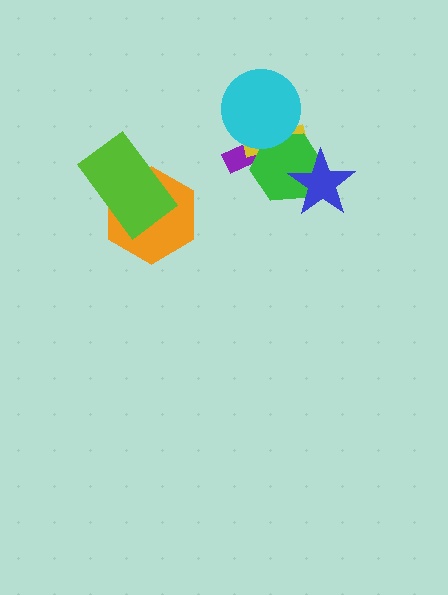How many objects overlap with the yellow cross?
3 objects overlap with the yellow cross.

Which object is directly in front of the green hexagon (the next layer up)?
The cyan circle is directly in front of the green hexagon.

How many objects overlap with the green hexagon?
4 objects overlap with the green hexagon.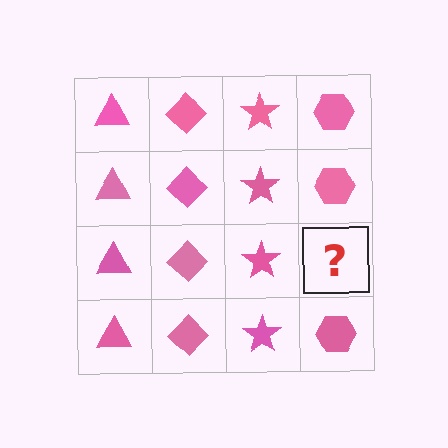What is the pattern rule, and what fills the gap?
The rule is that each column has a consistent shape. The gap should be filled with a pink hexagon.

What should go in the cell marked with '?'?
The missing cell should contain a pink hexagon.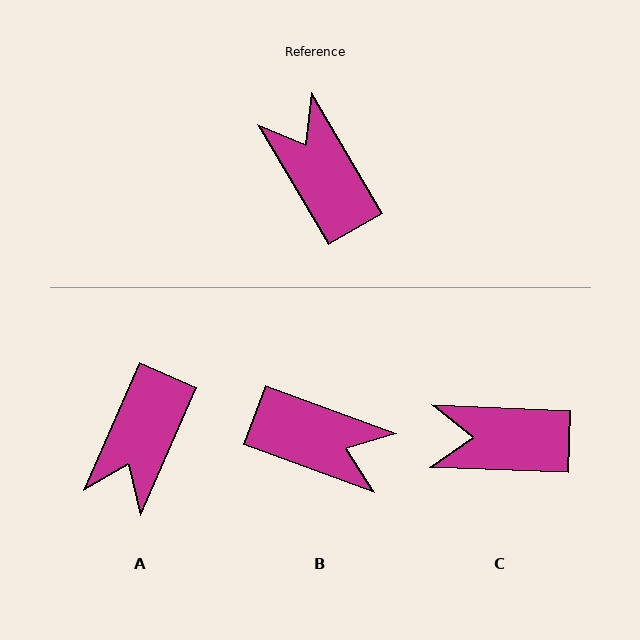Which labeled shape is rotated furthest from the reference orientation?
B, about 141 degrees away.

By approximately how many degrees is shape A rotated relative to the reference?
Approximately 126 degrees counter-clockwise.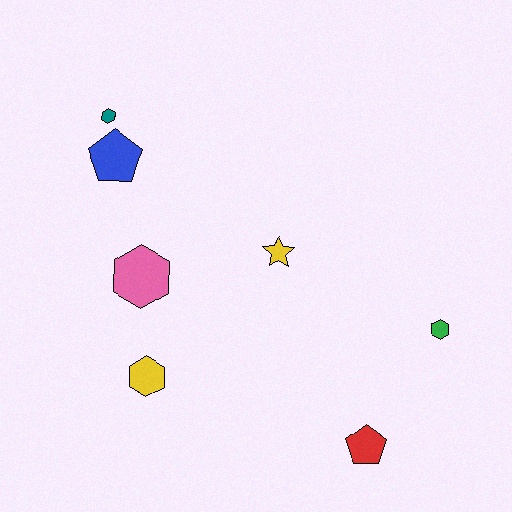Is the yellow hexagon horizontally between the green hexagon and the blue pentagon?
Yes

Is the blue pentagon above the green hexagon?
Yes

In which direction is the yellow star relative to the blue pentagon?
The yellow star is to the right of the blue pentagon.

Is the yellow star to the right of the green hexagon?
No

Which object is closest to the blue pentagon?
The teal hexagon is closest to the blue pentagon.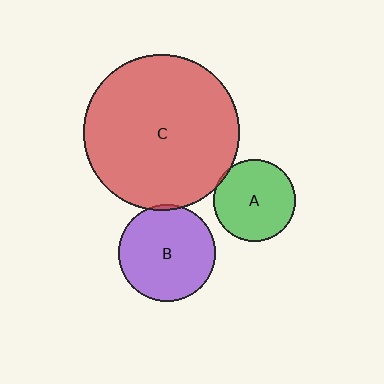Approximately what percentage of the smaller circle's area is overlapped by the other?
Approximately 5%.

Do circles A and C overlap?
Yes.